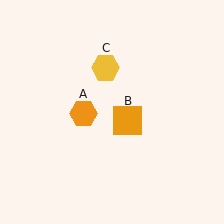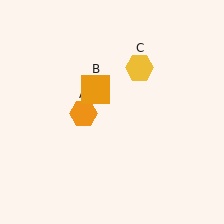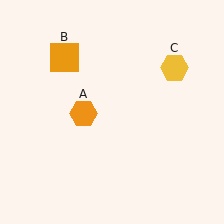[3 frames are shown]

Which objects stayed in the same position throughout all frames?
Orange hexagon (object A) remained stationary.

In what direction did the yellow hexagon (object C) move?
The yellow hexagon (object C) moved right.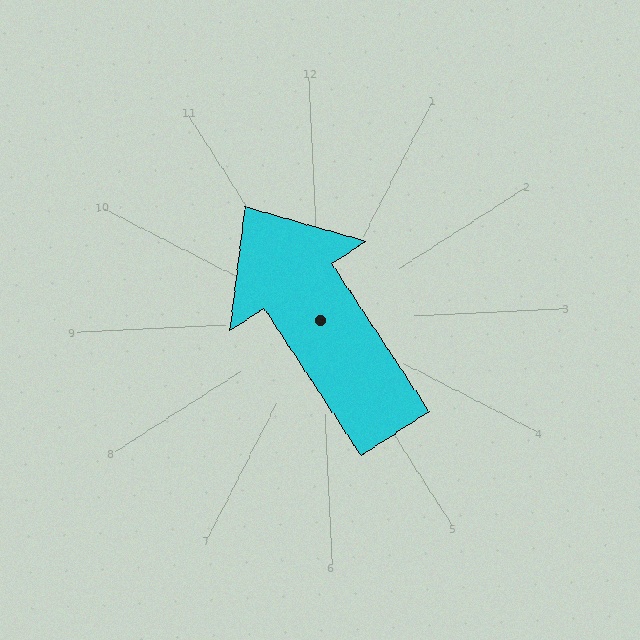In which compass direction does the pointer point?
Northwest.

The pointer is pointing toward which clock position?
Roughly 11 o'clock.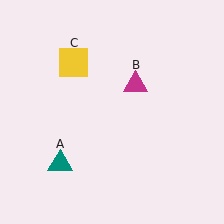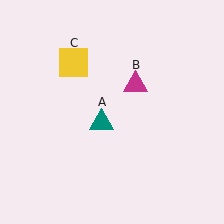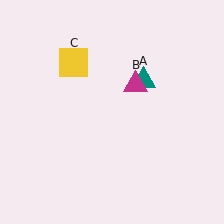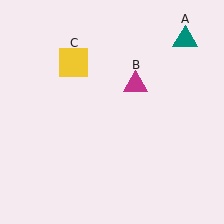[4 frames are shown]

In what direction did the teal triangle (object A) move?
The teal triangle (object A) moved up and to the right.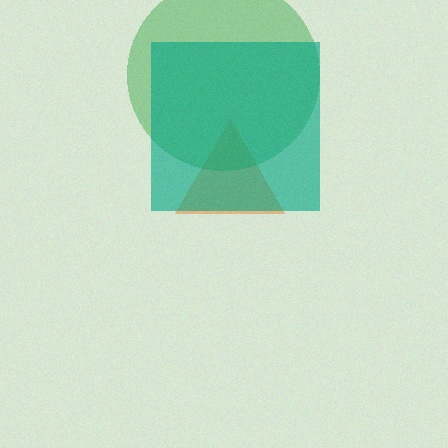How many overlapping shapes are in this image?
There are 3 overlapping shapes in the image.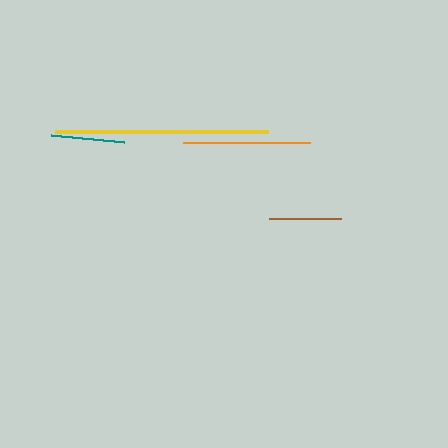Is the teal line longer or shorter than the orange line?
The orange line is longer than the teal line.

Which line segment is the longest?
The yellow line is the longest at approximately 212 pixels.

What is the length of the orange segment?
The orange segment is approximately 127 pixels long.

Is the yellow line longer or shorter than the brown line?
The yellow line is longer than the brown line.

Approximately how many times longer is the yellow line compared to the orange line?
The yellow line is approximately 1.7 times the length of the orange line.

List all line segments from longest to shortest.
From longest to shortest: yellow, orange, teal, brown.